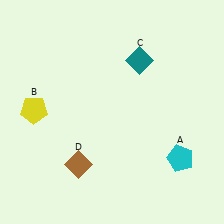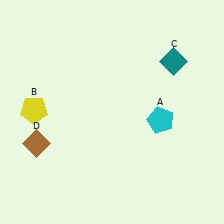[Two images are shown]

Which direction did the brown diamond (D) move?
The brown diamond (D) moved left.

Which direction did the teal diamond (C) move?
The teal diamond (C) moved right.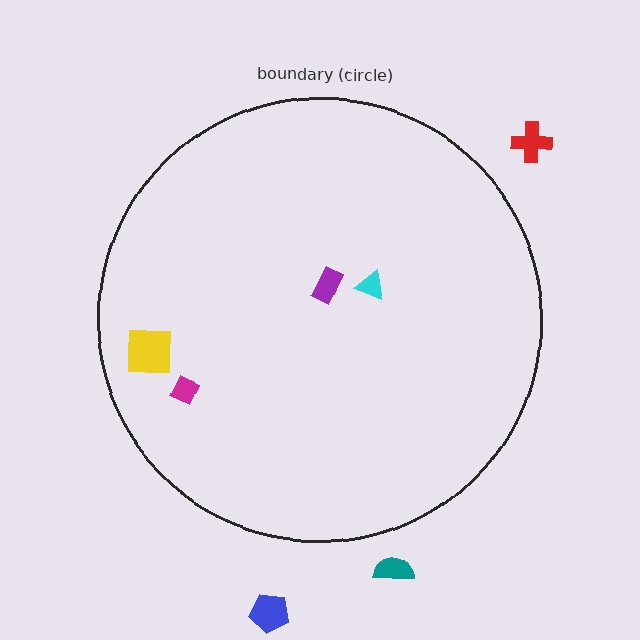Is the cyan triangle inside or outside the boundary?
Inside.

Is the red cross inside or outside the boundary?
Outside.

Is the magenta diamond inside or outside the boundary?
Inside.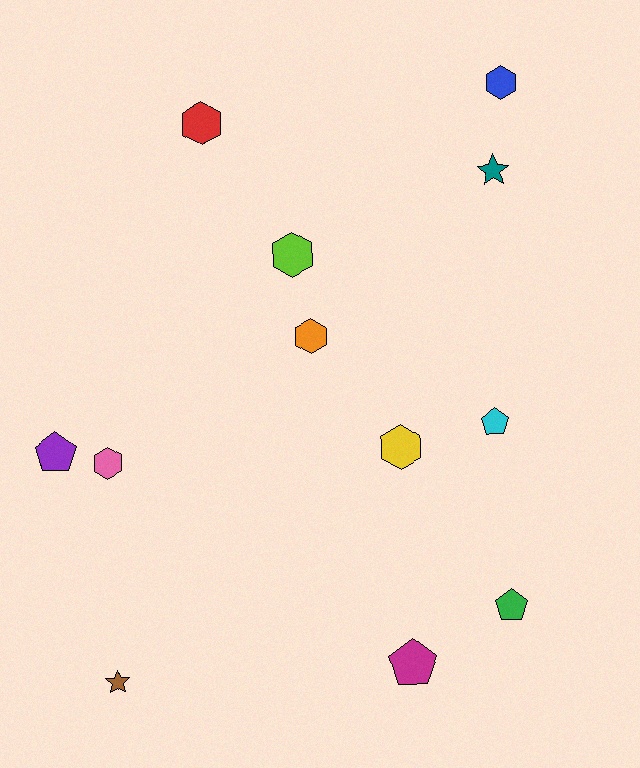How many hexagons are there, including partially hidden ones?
There are 6 hexagons.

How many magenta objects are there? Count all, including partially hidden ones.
There is 1 magenta object.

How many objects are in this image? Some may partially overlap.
There are 12 objects.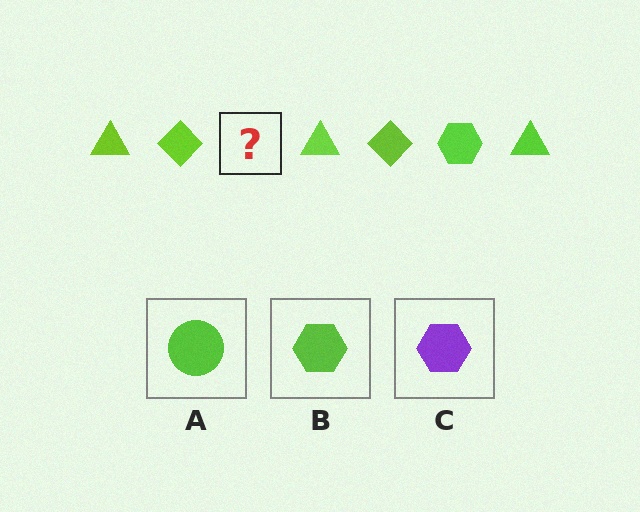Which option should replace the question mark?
Option B.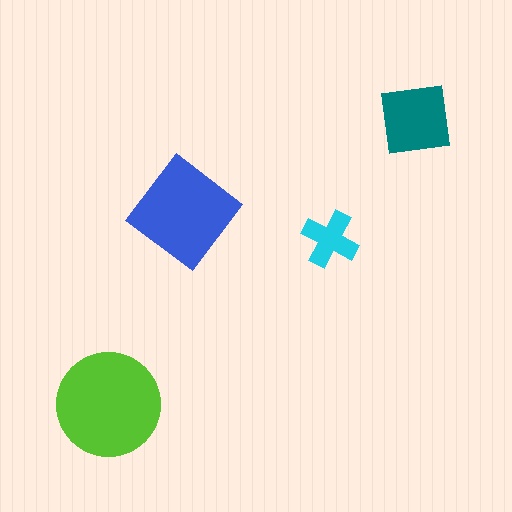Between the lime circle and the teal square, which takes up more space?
The lime circle.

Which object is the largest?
The lime circle.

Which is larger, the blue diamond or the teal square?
The blue diamond.